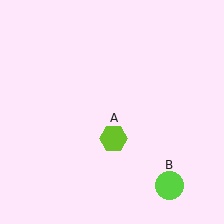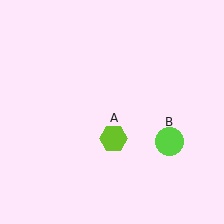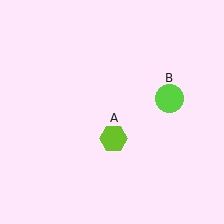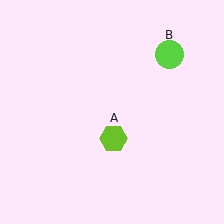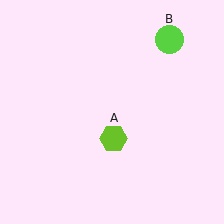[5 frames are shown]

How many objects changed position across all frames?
1 object changed position: lime circle (object B).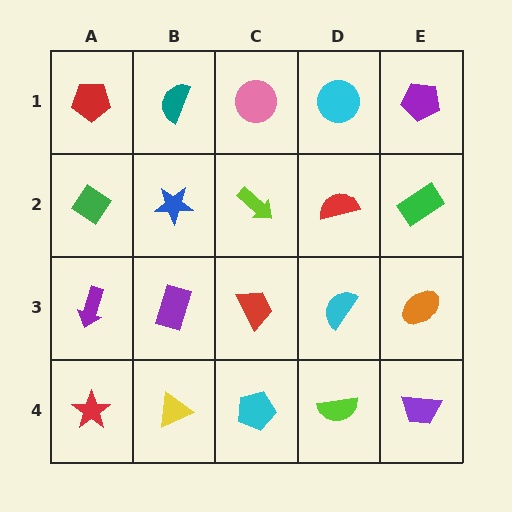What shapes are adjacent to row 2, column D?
A cyan circle (row 1, column D), a cyan semicircle (row 3, column D), a lime arrow (row 2, column C), a green rectangle (row 2, column E).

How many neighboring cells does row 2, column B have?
4.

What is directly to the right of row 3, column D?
An orange ellipse.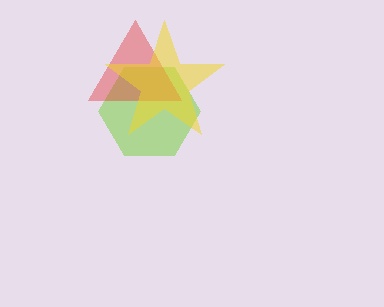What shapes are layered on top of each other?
The layered shapes are: a lime hexagon, a red triangle, a yellow star.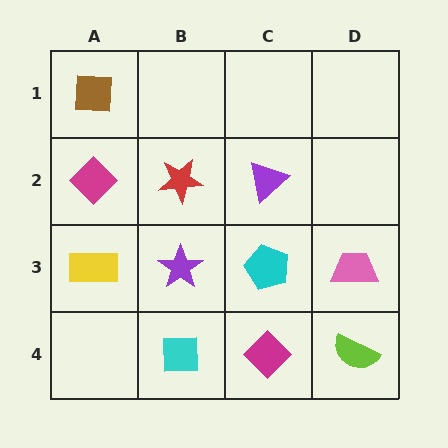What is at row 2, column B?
A red star.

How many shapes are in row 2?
3 shapes.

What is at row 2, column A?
A magenta diamond.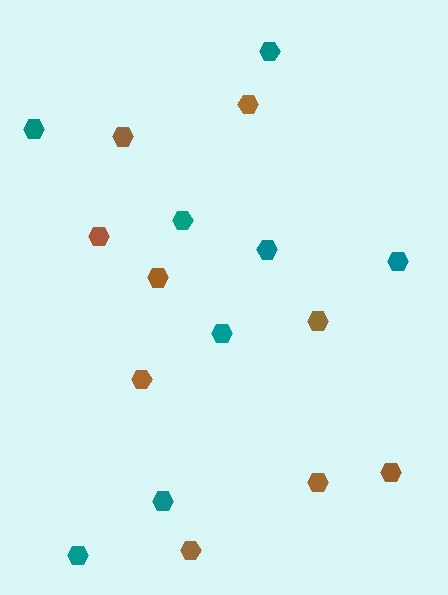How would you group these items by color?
There are 2 groups: one group of teal hexagons (8) and one group of brown hexagons (9).